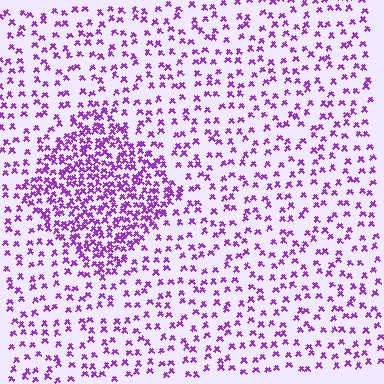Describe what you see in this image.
The image contains small purple elements arranged at two different densities. A diamond-shaped region is visible where the elements are more densely packed than the surrounding area.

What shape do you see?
I see a diamond.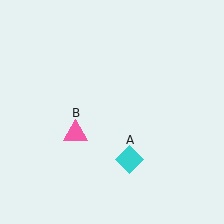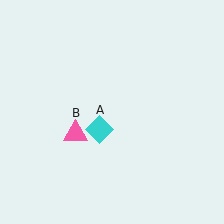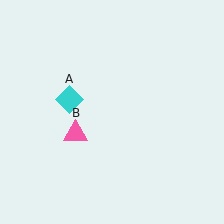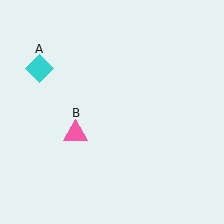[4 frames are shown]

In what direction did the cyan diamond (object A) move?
The cyan diamond (object A) moved up and to the left.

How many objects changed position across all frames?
1 object changed position: cyan diamond (object A).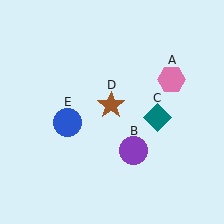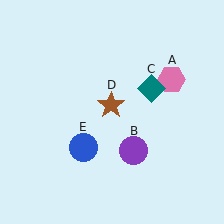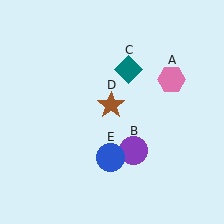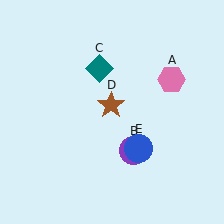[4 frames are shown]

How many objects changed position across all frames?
2 objects changed position: teal diamond (object C), blue circle (object E).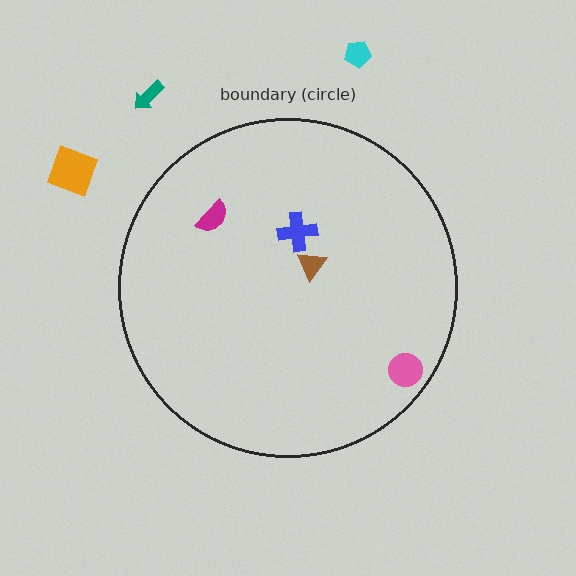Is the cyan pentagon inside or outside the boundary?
Outside.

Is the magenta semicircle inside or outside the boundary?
Inside.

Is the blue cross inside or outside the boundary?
Inside.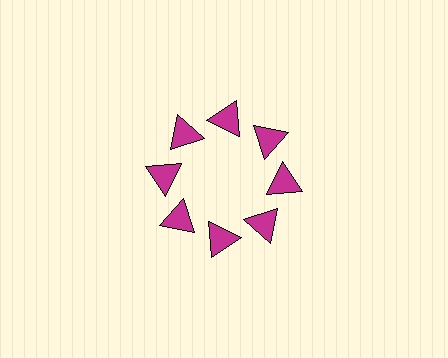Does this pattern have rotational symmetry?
Yes, this pattern has 8-fold rotational symmetry. It looks the same after rotating 45 degrees around the center.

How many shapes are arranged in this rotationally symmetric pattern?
There are 8 shapes, arranged in 8 groups of 1.